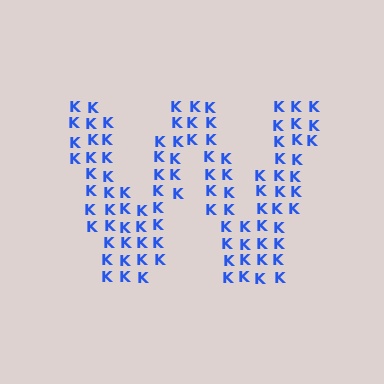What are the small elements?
The small elements are letter K's.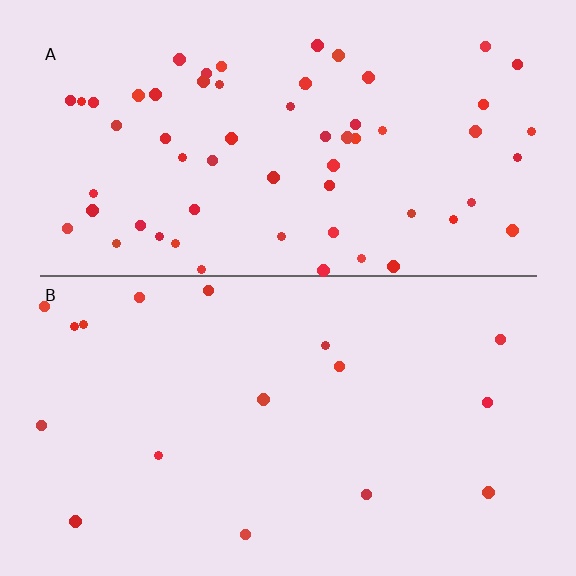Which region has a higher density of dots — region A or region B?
A (the top).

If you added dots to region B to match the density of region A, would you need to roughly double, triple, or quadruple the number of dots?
Approximately quadruple.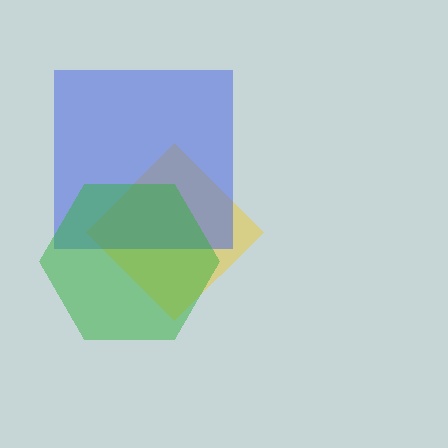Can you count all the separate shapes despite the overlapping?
Yes, there are 3 separate shapes.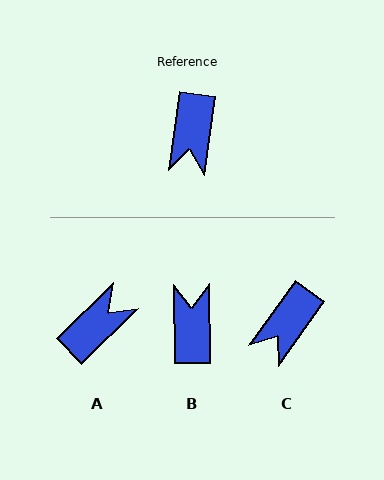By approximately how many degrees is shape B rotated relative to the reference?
Approximately 171 degrees clockwise.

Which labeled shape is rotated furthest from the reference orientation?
B, about 171 degrees away.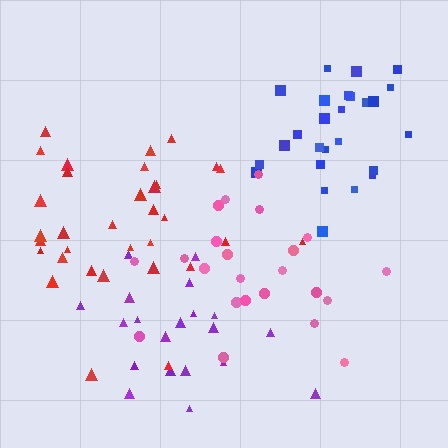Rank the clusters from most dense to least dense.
blue, pink, red, purple.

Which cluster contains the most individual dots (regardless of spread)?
Red (33).